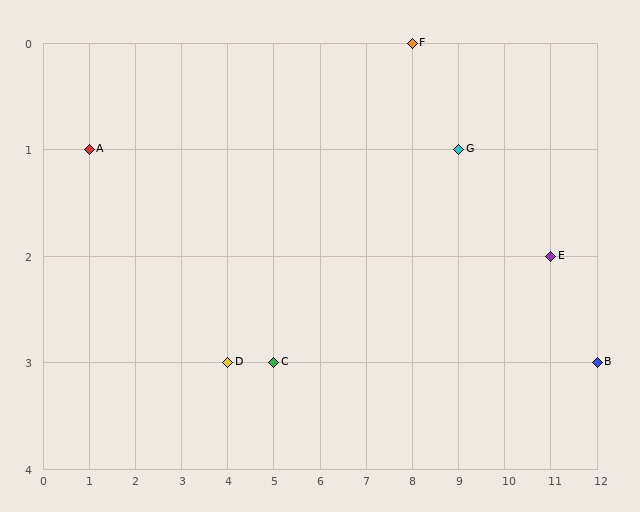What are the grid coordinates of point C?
Point C is at grid coordinates (5, 3).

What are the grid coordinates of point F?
Point F is at grid coordinates (8, 0).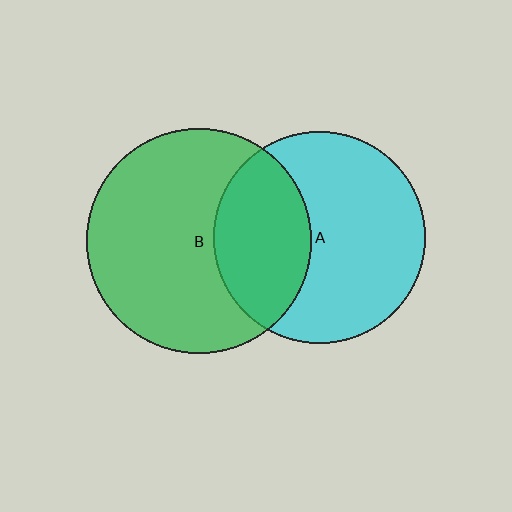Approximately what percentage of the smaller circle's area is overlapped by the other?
Approximately 35%.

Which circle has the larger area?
Circle B (green).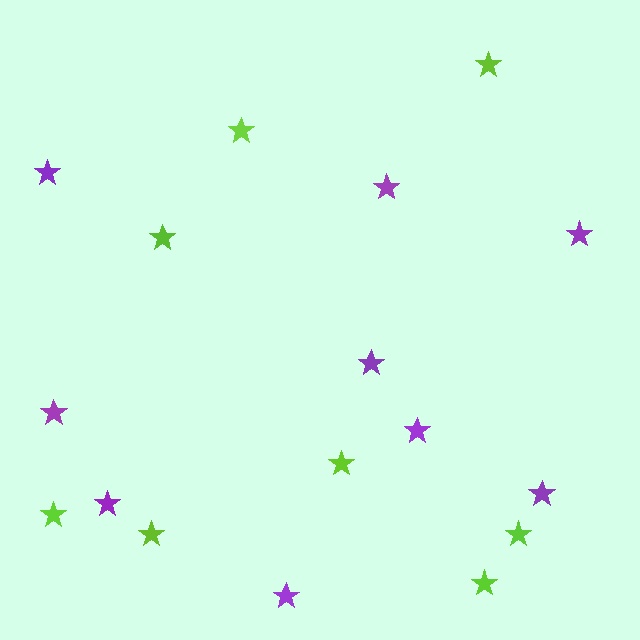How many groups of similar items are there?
There are 2 groups: one group of purple stars (9) and one group of lime stars (8).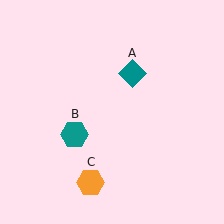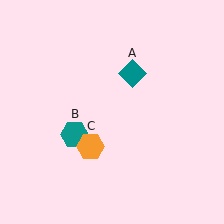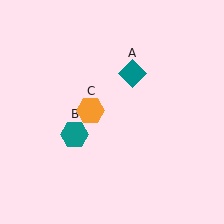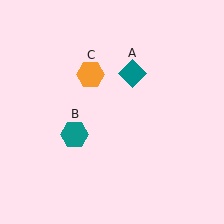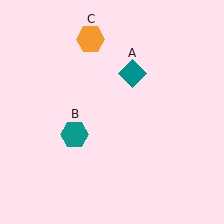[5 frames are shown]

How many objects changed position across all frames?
1 object changed position: orange hexagon (object C).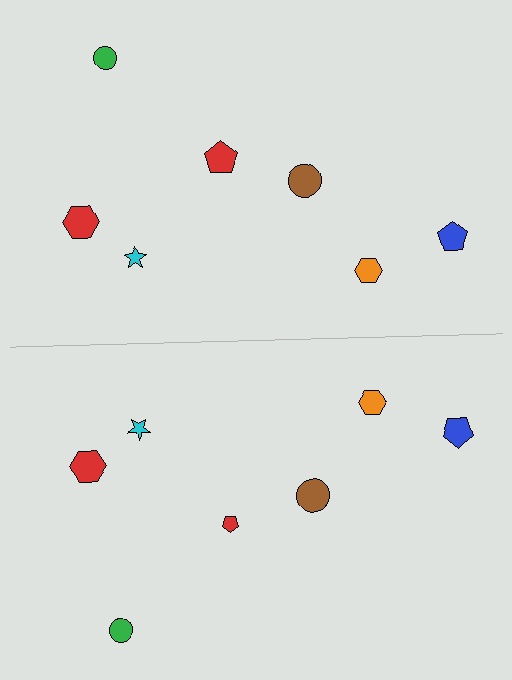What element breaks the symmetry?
The red pentagon on the bottom side has a different size than its mirror counterpart.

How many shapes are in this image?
There are 14 shapes in this image.